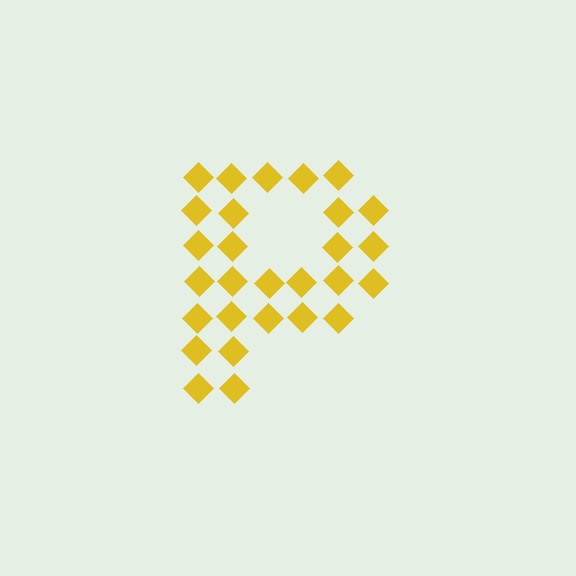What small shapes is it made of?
It is made of small diamonds.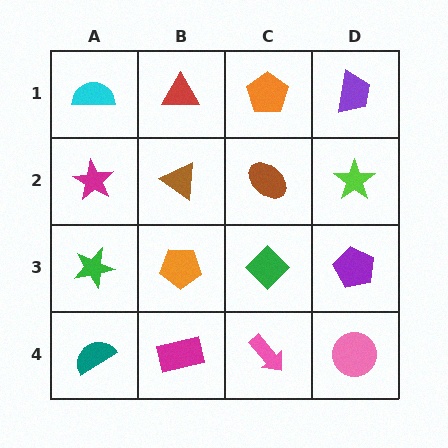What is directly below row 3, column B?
A magenta rectangle.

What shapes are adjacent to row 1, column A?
A magenta star (row 2, column A), a red triangle (row 1, column B).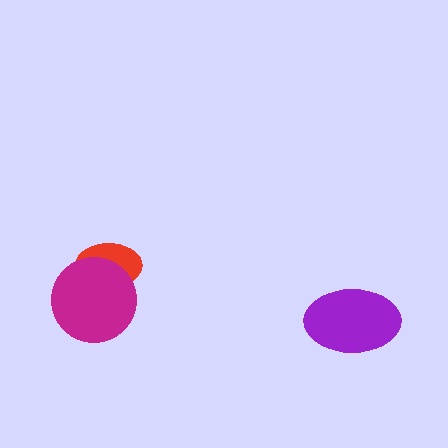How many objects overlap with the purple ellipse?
0 objects overlap with the purple ellipse.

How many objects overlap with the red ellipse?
1 object overlaps with the red ellipse.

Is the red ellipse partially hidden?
Yes, it is partially covered by another shape.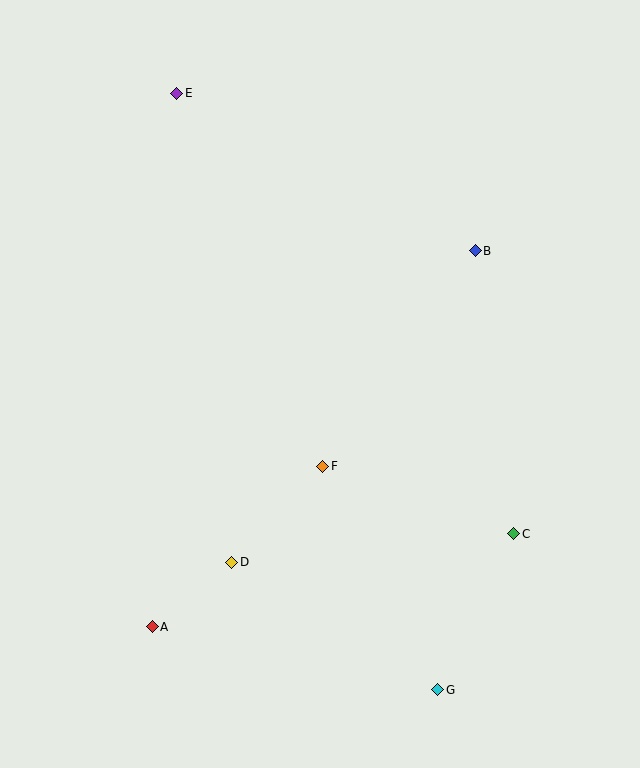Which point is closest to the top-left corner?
Point E is closest to the top-left corner.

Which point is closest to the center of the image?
Point F at (323, 466) is closest to the center.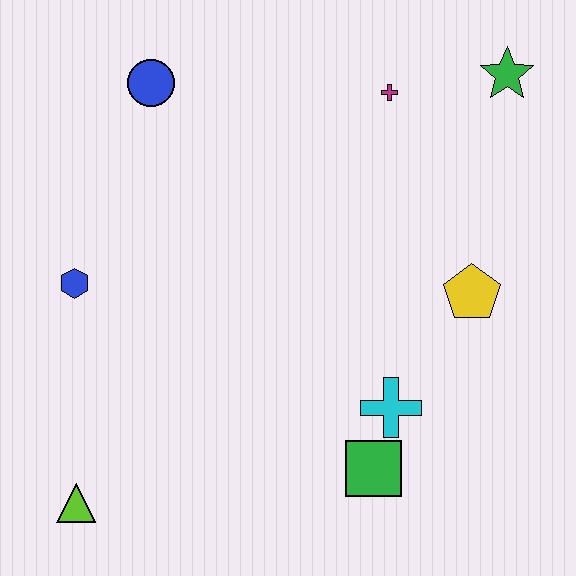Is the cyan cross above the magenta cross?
No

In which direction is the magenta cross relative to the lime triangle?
The magenta cross is above the lime triangle.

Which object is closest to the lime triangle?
The blue hexagon is closest to the lime triangle.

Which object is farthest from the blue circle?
The green square is farthest from the blue circle.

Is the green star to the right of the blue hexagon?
Yes